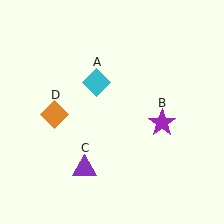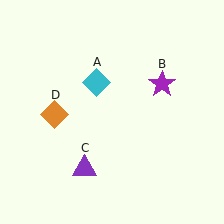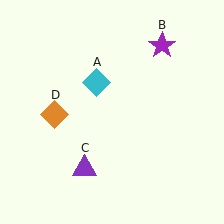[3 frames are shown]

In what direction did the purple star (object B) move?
The purple star (object B) moved up.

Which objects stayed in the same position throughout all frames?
Cyan diamond (object A) and purple triangle (object C) and orange diamond (object D) remained stationary.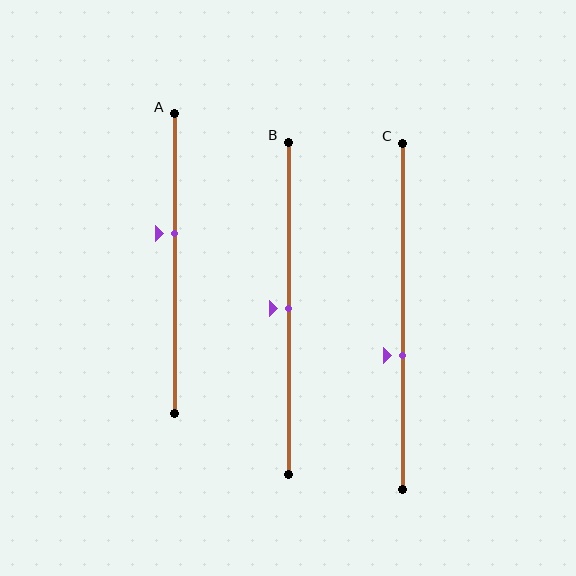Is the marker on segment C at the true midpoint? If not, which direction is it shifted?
No, the marker on segment C is shifted downward by about 11% of the segment length.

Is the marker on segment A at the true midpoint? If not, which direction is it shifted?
No, the marker on segment A is shifted upward by about 10% of the segment length.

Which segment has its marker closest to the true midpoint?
Segment B has its marker closest to the true midpoint.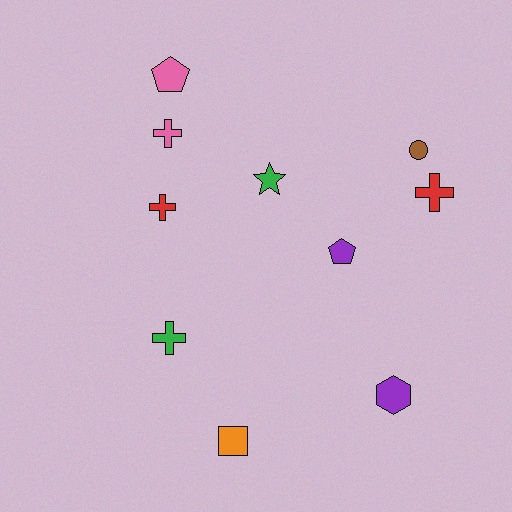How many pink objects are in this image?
There are 2 pink objects.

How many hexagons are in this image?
There is 1 hexagon.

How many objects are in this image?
There are 10 objects.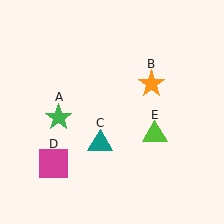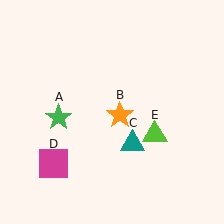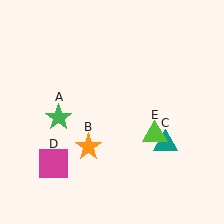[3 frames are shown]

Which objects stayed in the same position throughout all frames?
Green star (object A) and magenta square (object D) and lime triangle (object E) remained stationary.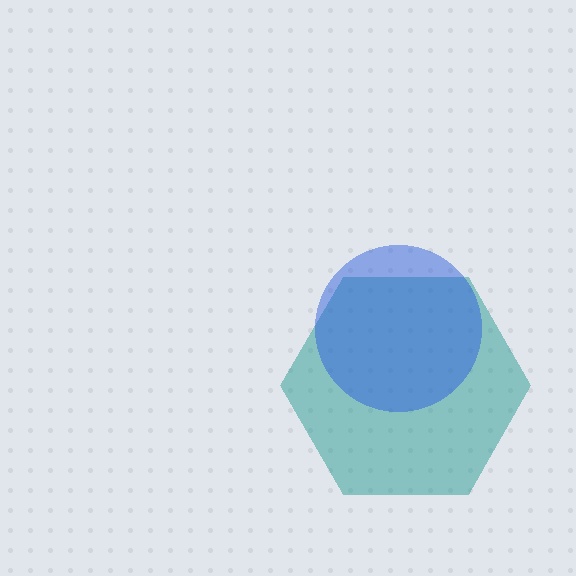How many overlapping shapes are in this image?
There are 2 overlapping shapes in the image.